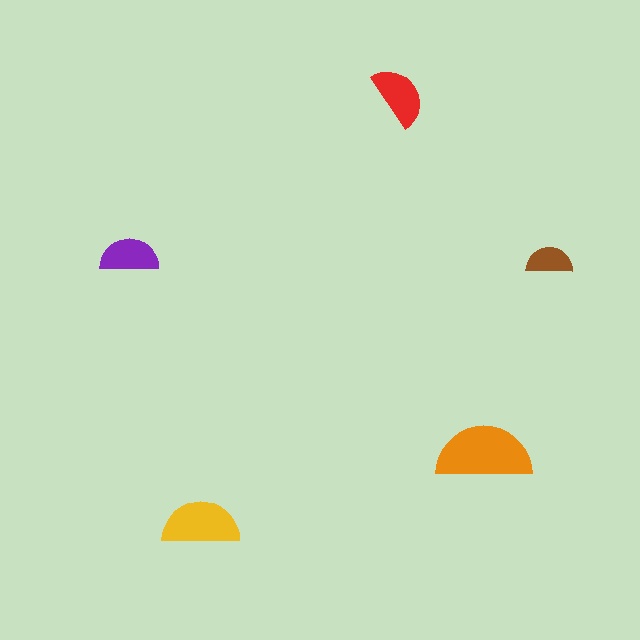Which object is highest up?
The red semicircle is topmost.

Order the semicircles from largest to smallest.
the orange one, the yellow one, the red one, the purple one, the brown one.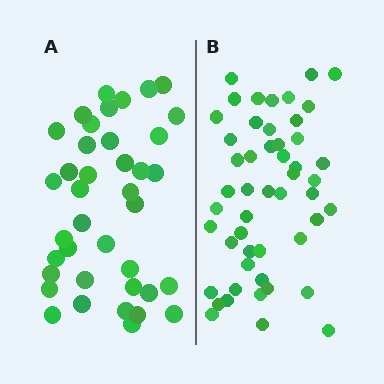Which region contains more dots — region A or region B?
Region B (the right region) has more dots.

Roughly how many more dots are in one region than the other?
Region B has roughly 12 or so more dots than region A.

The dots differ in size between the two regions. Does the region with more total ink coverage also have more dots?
No. Region A has more total ink coverage because its dots are larger, but region B actually contains more individual dots. Total area can be misleading — the number of items is what matters here.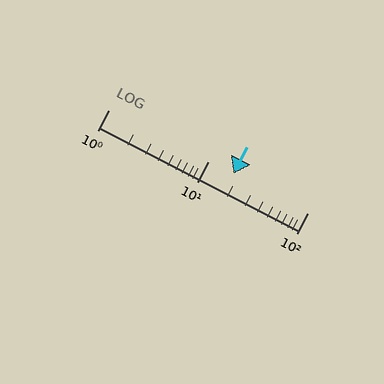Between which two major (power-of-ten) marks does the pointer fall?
The pointer is between 10 and 100.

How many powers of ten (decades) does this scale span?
The scale spans 2 decades, from 1 to 100.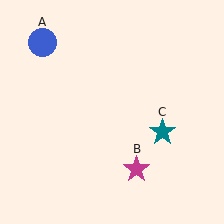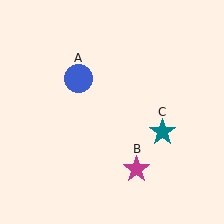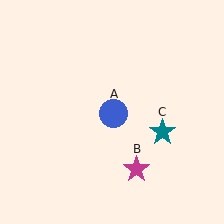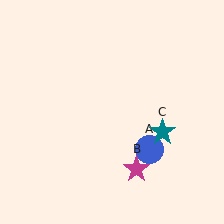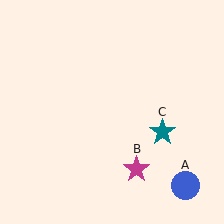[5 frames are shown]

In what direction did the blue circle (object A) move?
The blue circle (object A) moved down and to the right.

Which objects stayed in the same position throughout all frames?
Magenta star (object B) and teal star (object C) remained stationary.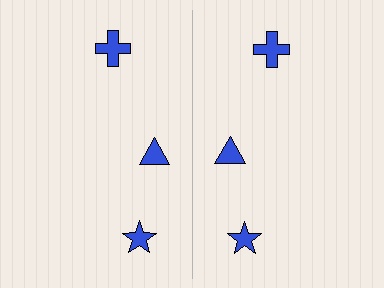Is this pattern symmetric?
Yes, this pattern has bilateral (reflection) symmetry.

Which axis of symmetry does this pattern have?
The pattern has a vertical axis of symmetry running through the center of the image.